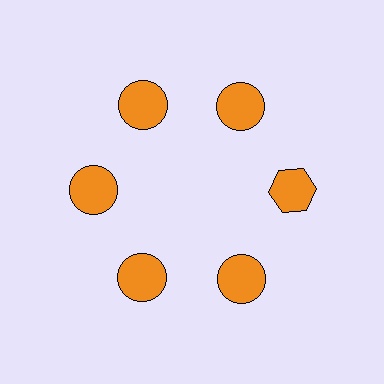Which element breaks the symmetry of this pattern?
The orange hexagon at roughly the 3 o'clock position breaks the symmetry. All other shapes are orange circles.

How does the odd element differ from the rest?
It has a different shape: hexagon instead of circle.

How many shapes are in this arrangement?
There are 6 shapes arranged in a ring pattern.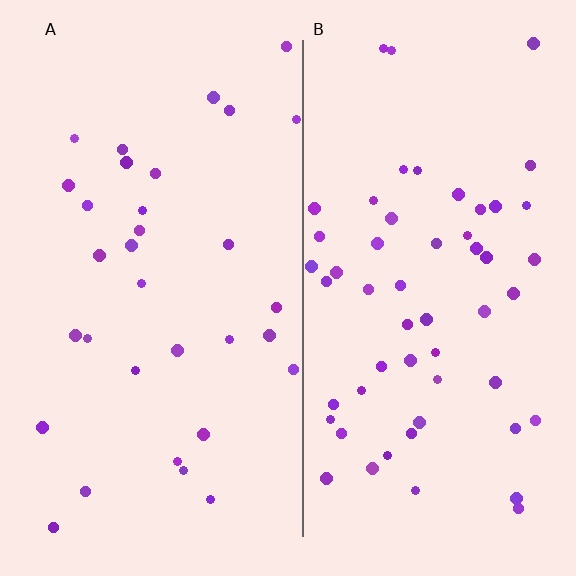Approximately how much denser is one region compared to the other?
Approximately 1.8× — region B over region A.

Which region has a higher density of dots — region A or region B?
B (the right).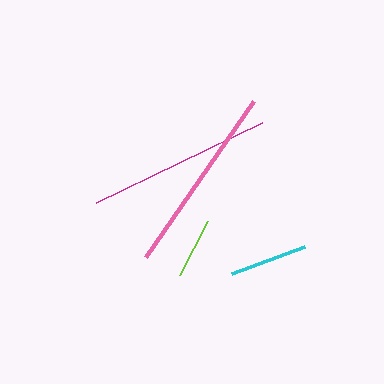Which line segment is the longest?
The pink line is the longest at approximately 190 pixels.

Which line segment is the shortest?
The lime line is the shortest at approximately 60 pixels.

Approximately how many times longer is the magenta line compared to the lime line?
The magenta line is approximately 3.0 times the length of the lime line.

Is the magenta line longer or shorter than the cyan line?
The magenta line is longer than the cyan line.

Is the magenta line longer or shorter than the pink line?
The pink line is longer than the magenta line.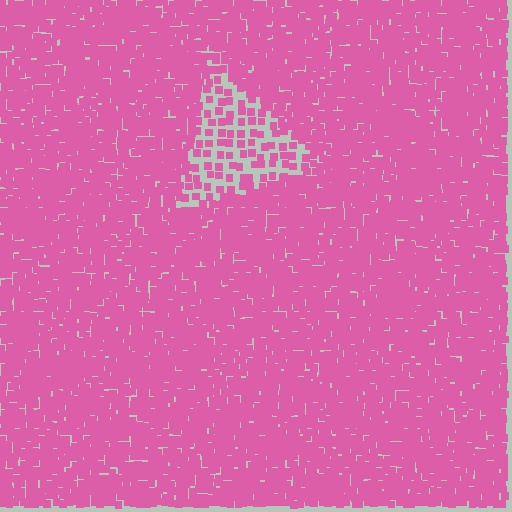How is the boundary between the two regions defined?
The boundary is defined by a change in element density (approximately 2.7x ratio). All elements are the same color, size, and shape.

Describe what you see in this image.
The image contains small pink elements arranged at two different densities. A triangle-shaped region is visible where the elements are less densely packed than the surrounding area.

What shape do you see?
I see a triangle.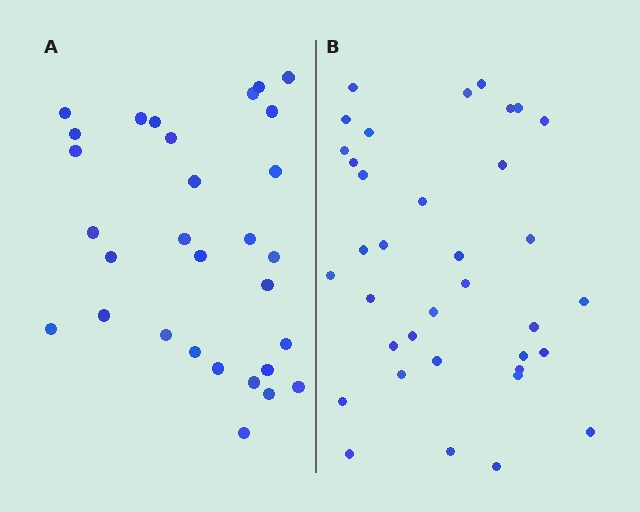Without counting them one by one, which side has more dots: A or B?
Region B (the right region) has more dots.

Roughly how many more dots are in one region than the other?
Region B has about 6 more dots than region A.